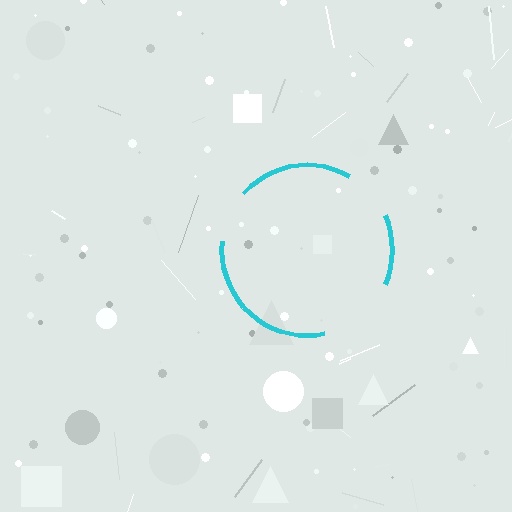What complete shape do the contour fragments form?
The contour fragments form a circle.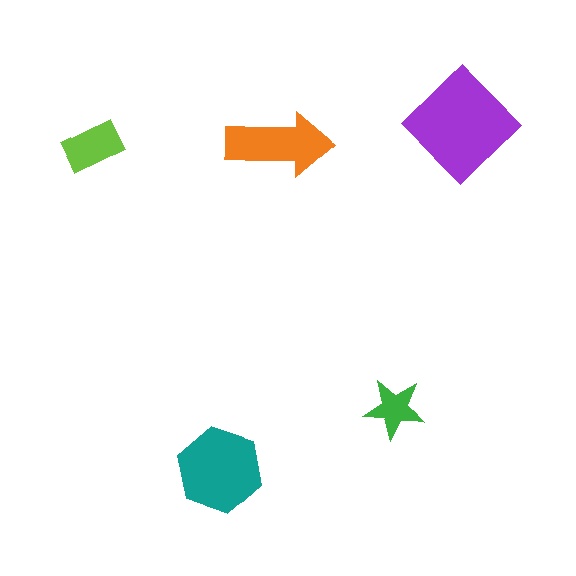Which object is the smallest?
The green star.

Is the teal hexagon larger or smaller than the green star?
Larger.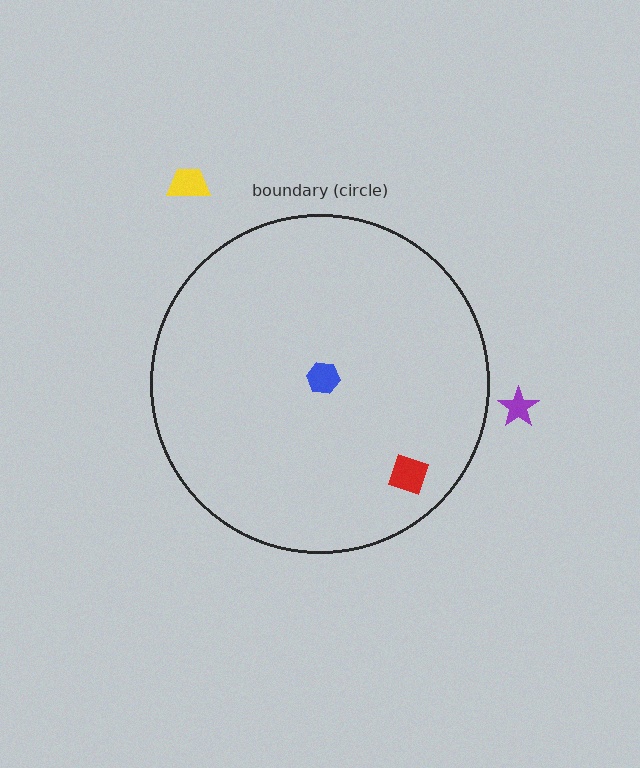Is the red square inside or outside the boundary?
Inside.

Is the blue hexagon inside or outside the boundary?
Inside.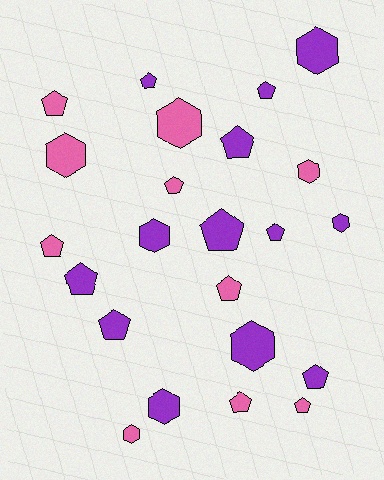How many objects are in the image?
There are 23 objects.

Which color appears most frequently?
Purple, with 13 objects.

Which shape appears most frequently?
Pentagon, with 14 objects.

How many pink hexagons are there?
There are 4 pink hexagons.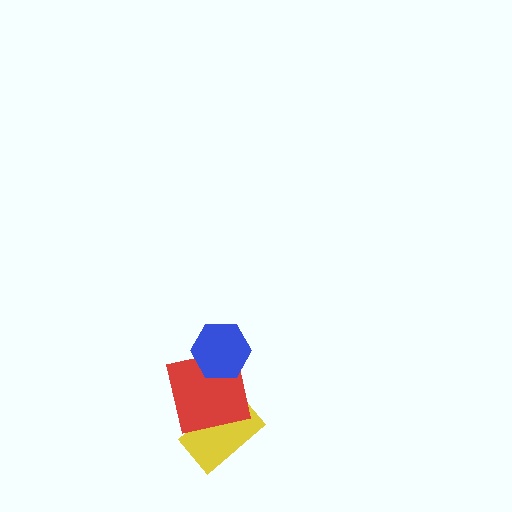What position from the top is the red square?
The red square is 2nd from the top.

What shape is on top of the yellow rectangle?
The red square is on top of the yellow rectangle.